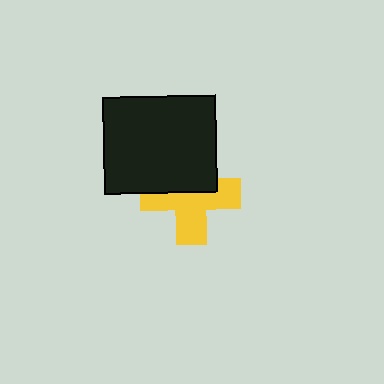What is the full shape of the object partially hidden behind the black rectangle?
The partially hidden object is a yellow cross.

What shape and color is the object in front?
The object in front is a black rectangle.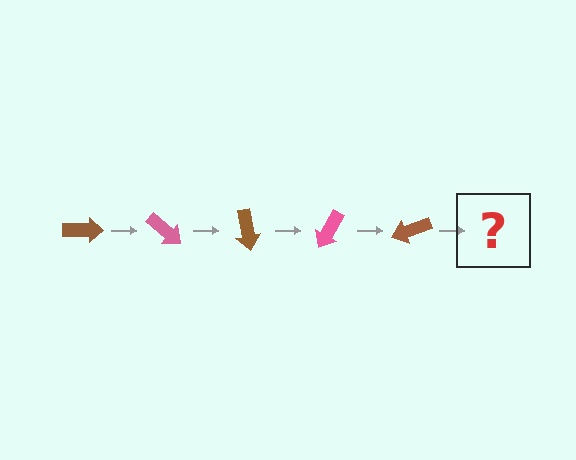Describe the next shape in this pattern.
It should be a pink arrow, rotated 200 degrees from the start.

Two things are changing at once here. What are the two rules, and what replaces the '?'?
The two rules are that it rotates 40 degrees each step and the color cycles through brown and pink. The '?' should be a pink arrow, rotated 200 degrees from the start.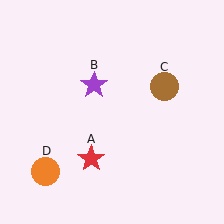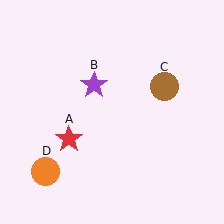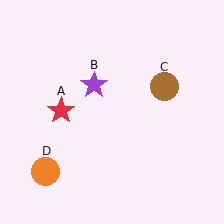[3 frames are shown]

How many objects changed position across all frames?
1 object changed position: red star (object A).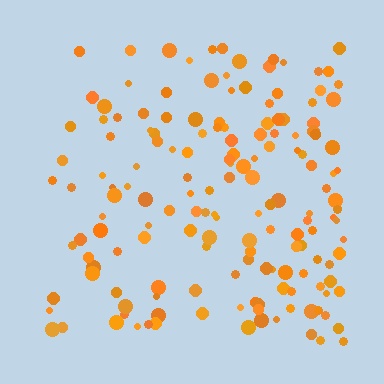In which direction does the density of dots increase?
From left to right, with the right side densest.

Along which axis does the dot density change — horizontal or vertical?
Horizontal.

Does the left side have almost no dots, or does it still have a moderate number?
Still a moderate number, just noticeably fewer than the right.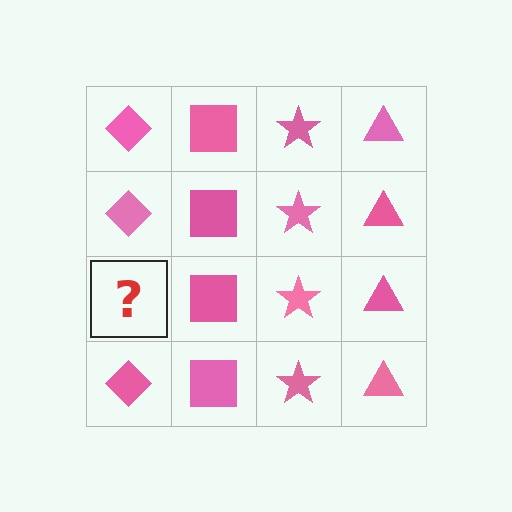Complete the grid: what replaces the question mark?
The question mark should be replaced with a pink diamond.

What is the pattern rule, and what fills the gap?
The rule is that each column has a consistent shape. The gap should be filled with a pink diamond.